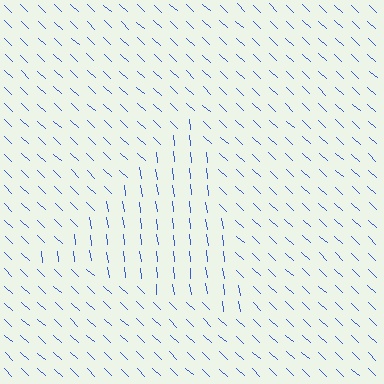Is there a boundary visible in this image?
Yes, there is a texture boundary formed by a change in line orientation.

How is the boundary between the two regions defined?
The boundary is defined purely by a change in line orientation (approximately 39 degrees difference). All lines are the same color and thickness.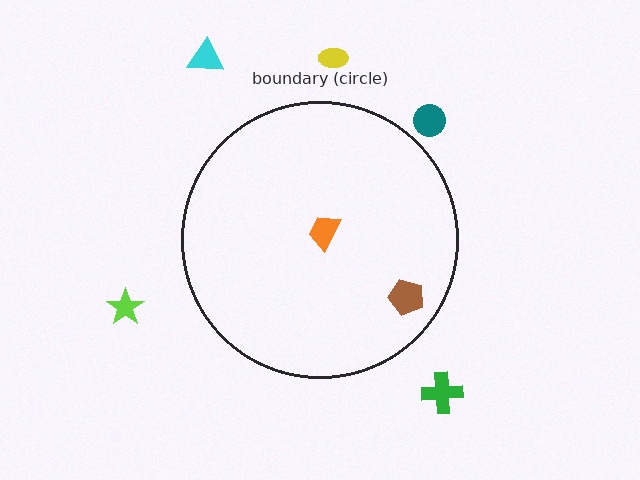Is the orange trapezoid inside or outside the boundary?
Inside.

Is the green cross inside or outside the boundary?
Outside.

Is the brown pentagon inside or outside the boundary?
Inside.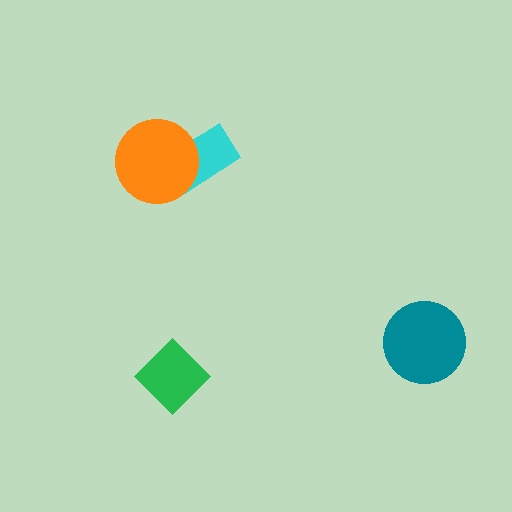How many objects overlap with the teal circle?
0 objects overlap with the teal circle.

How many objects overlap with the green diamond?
0 objects overlap with the green diamond.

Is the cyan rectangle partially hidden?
Yes, it is partially covered by another shape.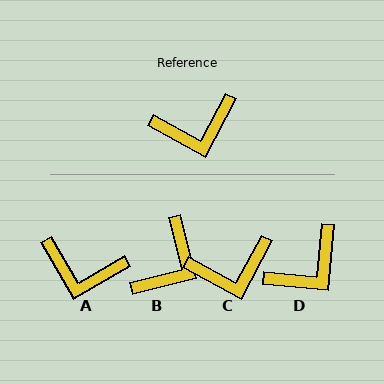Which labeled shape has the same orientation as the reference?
C.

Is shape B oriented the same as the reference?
No, it is off by about 42 degrees.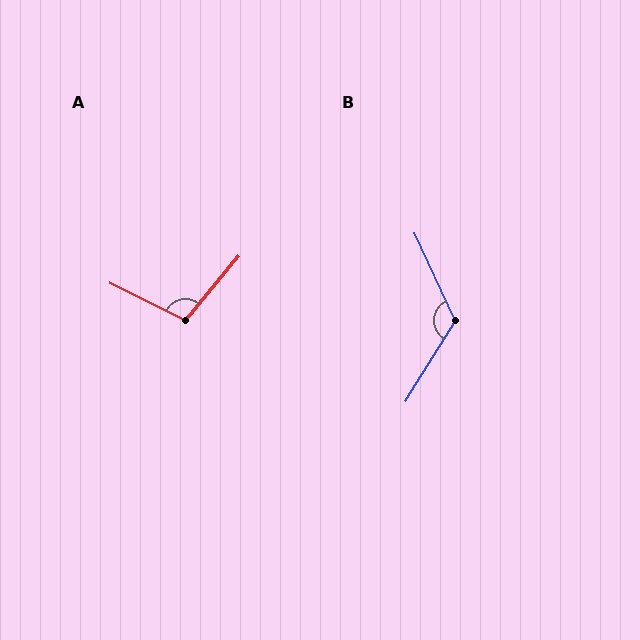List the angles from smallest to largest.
A (103°), B (124°).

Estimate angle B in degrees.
Approximately 124 degrees.